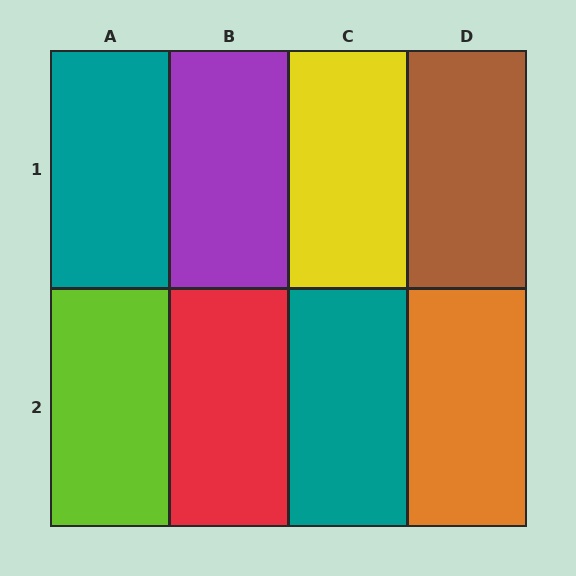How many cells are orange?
1 cell is orange.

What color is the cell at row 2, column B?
Red.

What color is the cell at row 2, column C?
Teal.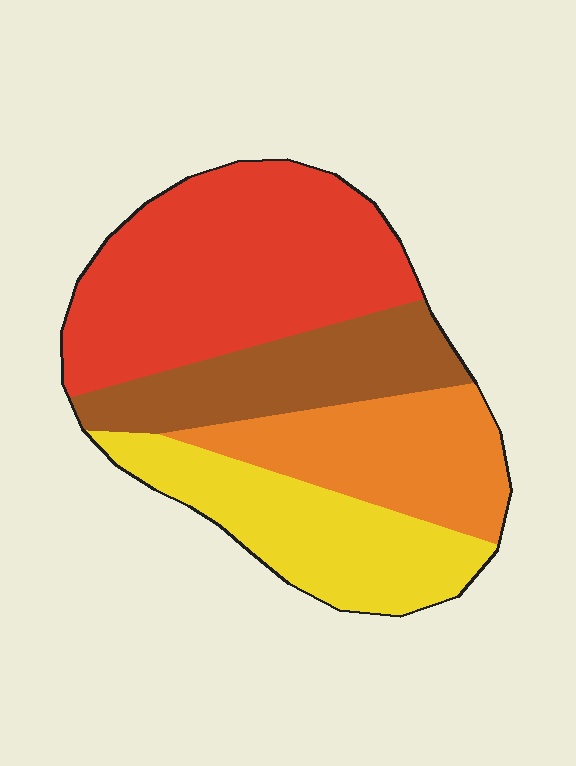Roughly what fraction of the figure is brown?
Brown covers roughly 20% of the figure.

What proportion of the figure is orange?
Orange covers around 20% of the figure.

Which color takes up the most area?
Red, at roughly 40%.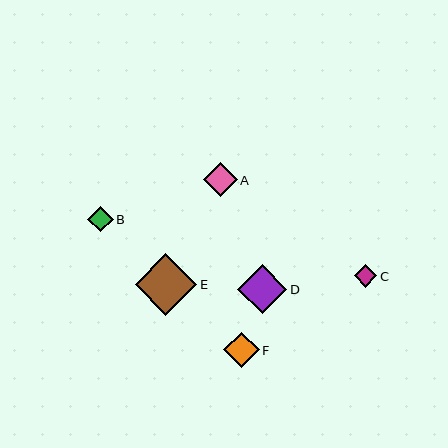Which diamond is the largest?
Diamond E is the largest with a size of approximately 62 pixels.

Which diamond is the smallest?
Diamond C is the smallest with a size of approximately 23 pixels.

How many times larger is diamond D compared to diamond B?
Diamond D is approximately 1.9 times the size of diamond B.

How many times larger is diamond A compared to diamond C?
Diamond A is approximately 1.5 times the size of diamond C.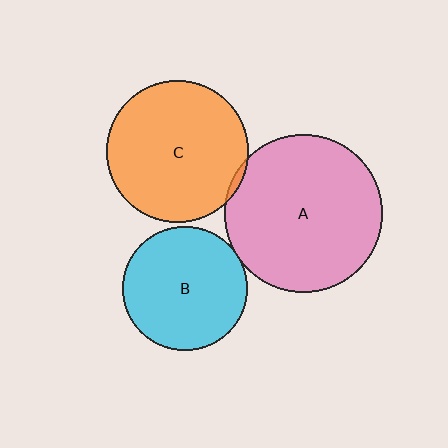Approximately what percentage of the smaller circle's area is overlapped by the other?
Approximately 5%.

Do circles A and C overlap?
Yes.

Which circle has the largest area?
Circle A (pink).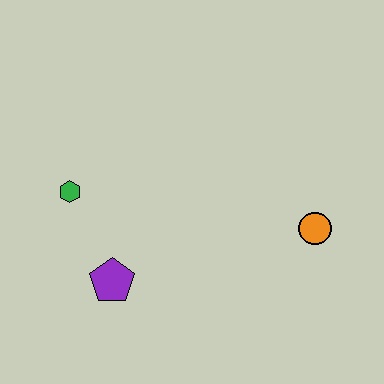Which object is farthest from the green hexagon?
The orange circle is farthest from the green hexagon.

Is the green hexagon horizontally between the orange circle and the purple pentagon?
No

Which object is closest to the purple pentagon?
The green hexagon is closest to the purple pentagon.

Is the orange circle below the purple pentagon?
No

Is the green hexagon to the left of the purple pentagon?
Yes